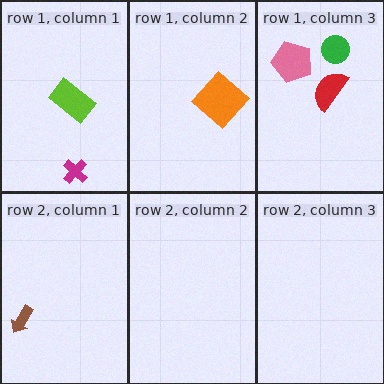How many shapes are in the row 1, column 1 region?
2.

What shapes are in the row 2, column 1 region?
The brown arrow.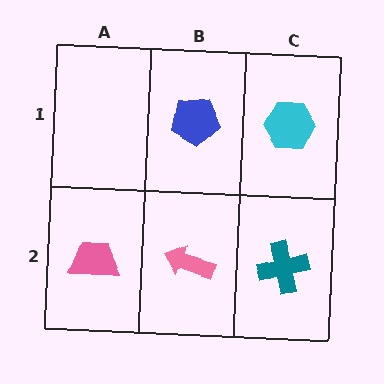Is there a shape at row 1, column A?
No, that cell is empty.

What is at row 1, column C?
A cyan hexagon.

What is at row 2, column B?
A pink arrow.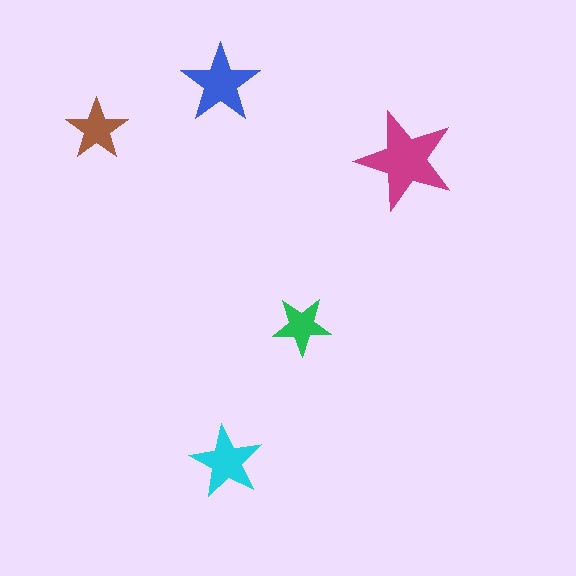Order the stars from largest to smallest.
the magenta one, the blue one, the cyan one, the brown one, the green one.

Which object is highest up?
The blue star is topmost.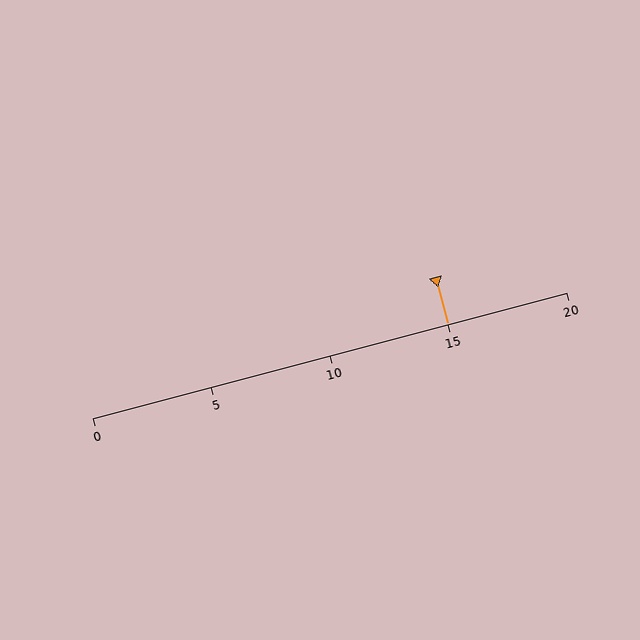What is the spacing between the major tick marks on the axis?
The major ticks are spaced 5 apart.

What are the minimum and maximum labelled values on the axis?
The axis runs from 0 to 20.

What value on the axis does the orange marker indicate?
The marker indicates approximately 15.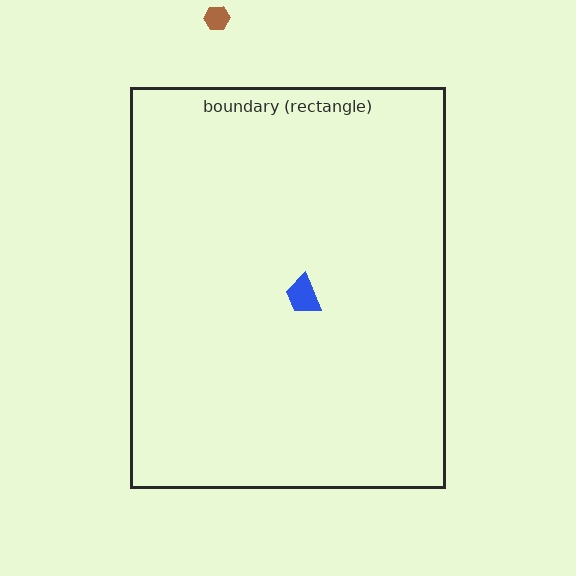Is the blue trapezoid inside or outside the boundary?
Inside.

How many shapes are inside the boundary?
1 inside, 1 outside.